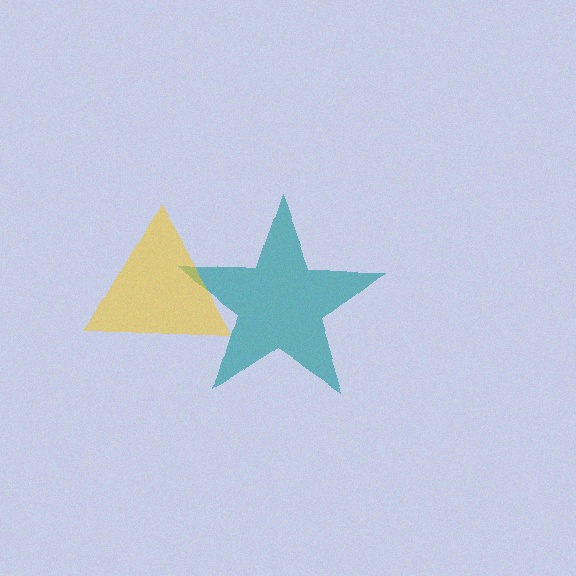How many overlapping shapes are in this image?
There are 2 overlapping shapes in the image.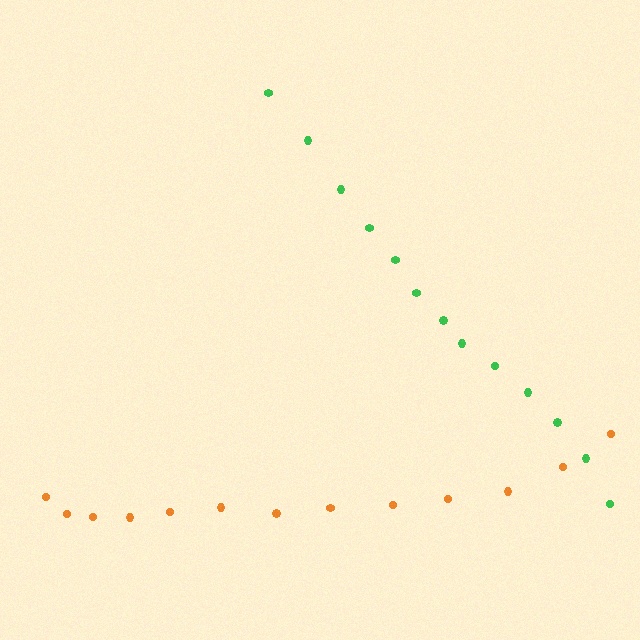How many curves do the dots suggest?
There are 2 distinct paths.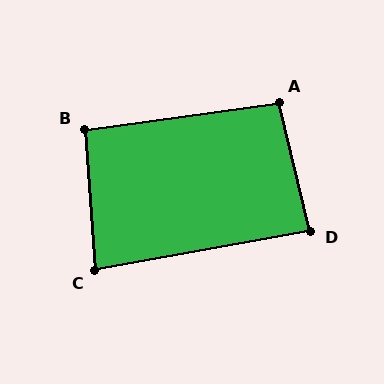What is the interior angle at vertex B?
Approximately 93 degrees (approximately right).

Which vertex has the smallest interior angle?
C, at approximately 84 degrees.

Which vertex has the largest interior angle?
A, at approximately 96 degrees.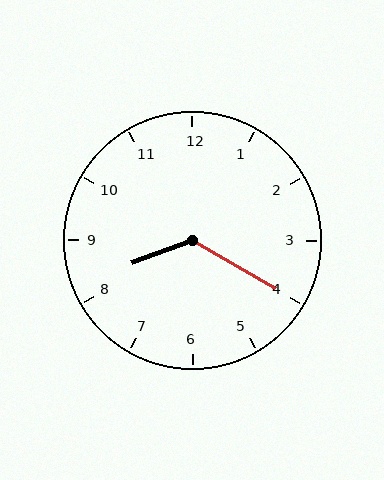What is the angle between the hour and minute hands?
Approximately 130 degrees.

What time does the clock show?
8:20.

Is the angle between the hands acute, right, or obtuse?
It is obtuse.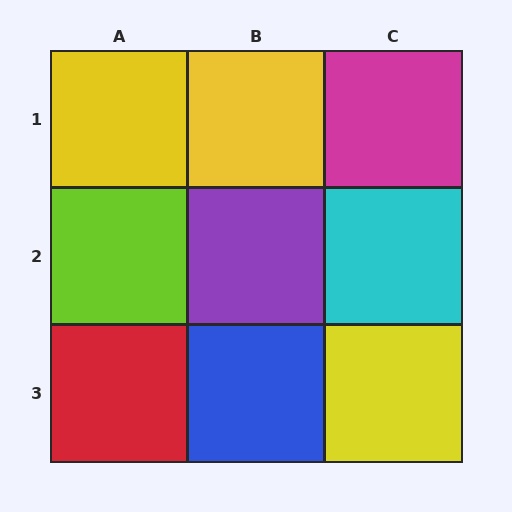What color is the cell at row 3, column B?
Blue.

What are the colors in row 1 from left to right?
Yellow, yellow, magenta.